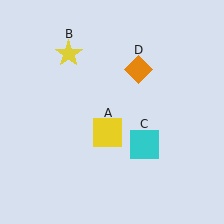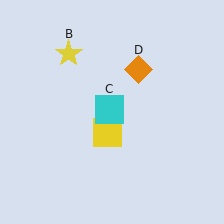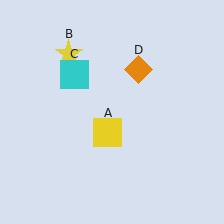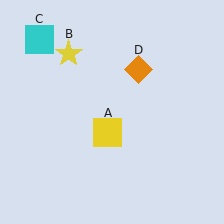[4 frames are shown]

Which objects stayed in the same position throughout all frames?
Yellow square (object A) and yellow star (object B) and orange diamond (object D) remained stationary.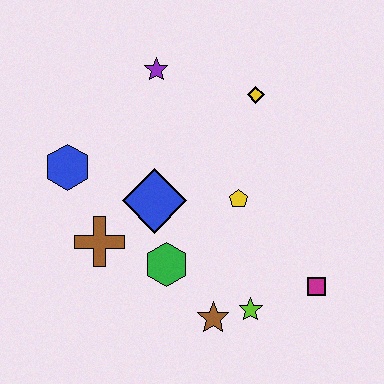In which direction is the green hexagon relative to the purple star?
The green hexagon is below the purple star.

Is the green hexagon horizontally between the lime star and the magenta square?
No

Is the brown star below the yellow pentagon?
Yes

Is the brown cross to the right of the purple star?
No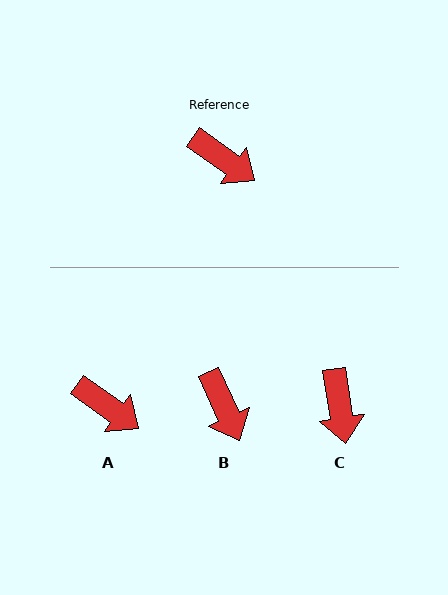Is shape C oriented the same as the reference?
No, it is off by about 45 degrees.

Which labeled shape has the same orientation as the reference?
A.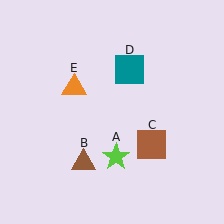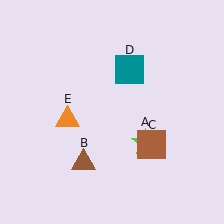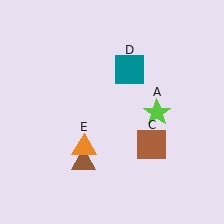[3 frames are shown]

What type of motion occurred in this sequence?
The lime star (object A), orange triangle (object E) rotated counterclockwise around the center of the scene.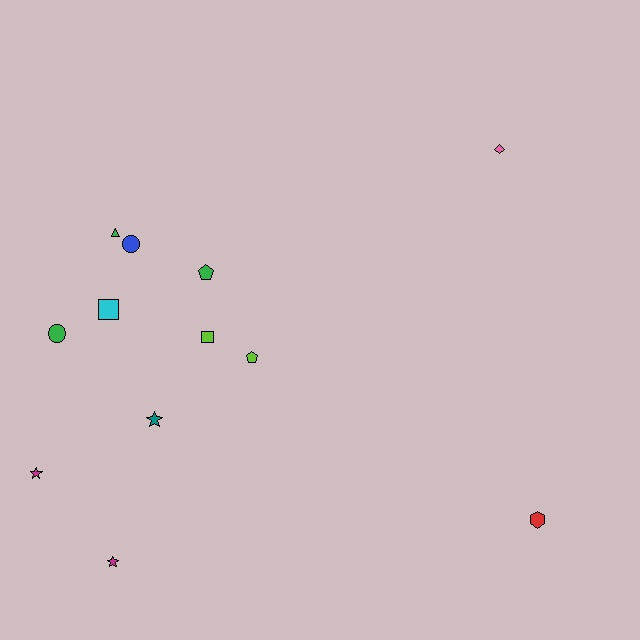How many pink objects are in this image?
There is 1 pink object.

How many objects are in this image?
There are 12 objects.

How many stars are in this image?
There are 3 stars.